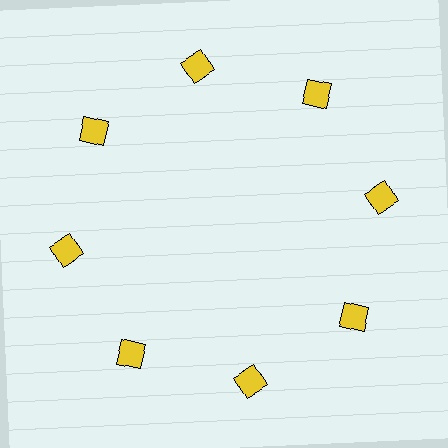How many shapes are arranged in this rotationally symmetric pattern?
There are 8 shapes, arranged in 8 groups of 1.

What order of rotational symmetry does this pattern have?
This pattern has 8-fold rotational symmetry.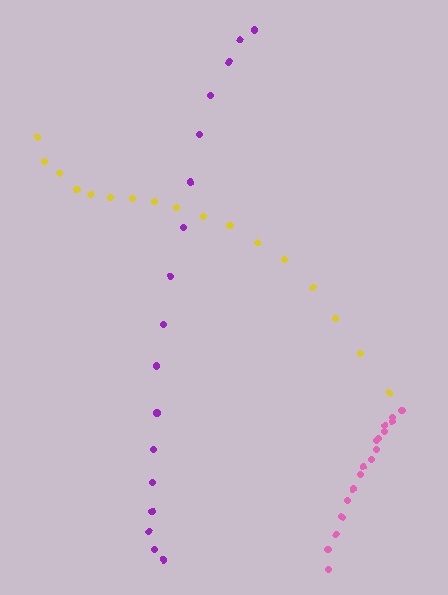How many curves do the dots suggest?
There are 3 distinct paths.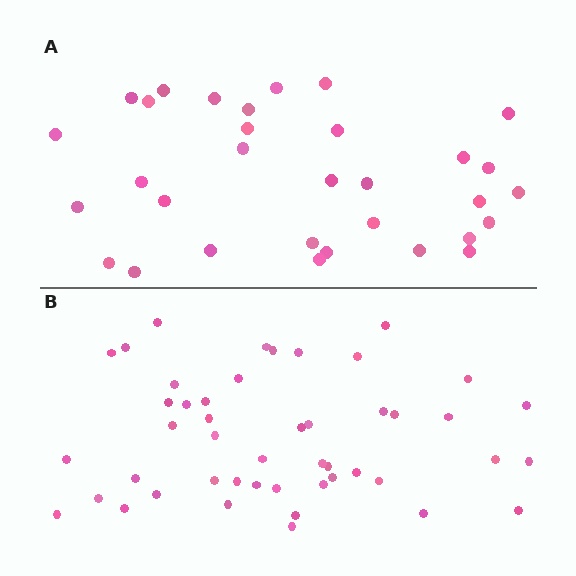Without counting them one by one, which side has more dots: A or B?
Region B (the bottom region) has more dots.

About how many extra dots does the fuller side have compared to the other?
Region B has approximately 15 more dots than region A.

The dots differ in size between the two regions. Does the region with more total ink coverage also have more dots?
No. Region A has more total ink coverage because its dots are larger, but region B actually contains more individual dots. Total area can be misleading — the number of items is what matters here.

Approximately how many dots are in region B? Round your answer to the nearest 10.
About 50 dots. (The exact count is 47, which rounds to 50.)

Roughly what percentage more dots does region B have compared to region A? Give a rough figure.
About 45% more.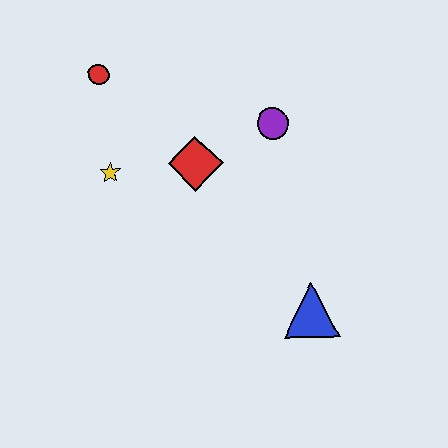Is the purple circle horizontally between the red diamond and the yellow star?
No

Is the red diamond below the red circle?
Yes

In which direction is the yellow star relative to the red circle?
The yellow star is below the red circle.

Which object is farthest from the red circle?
The blue triangle is farthest from the red circle.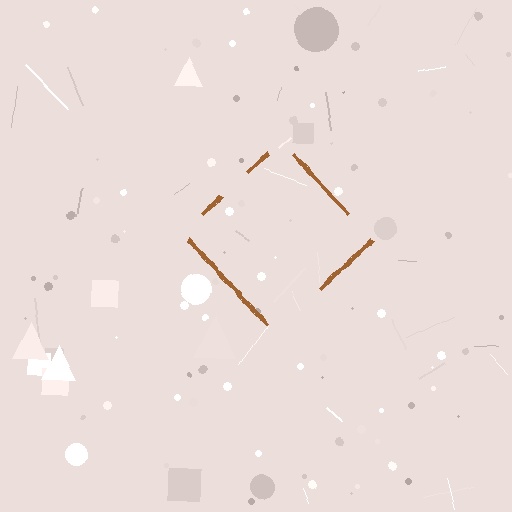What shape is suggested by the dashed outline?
The dashed outline suggests a diamond.